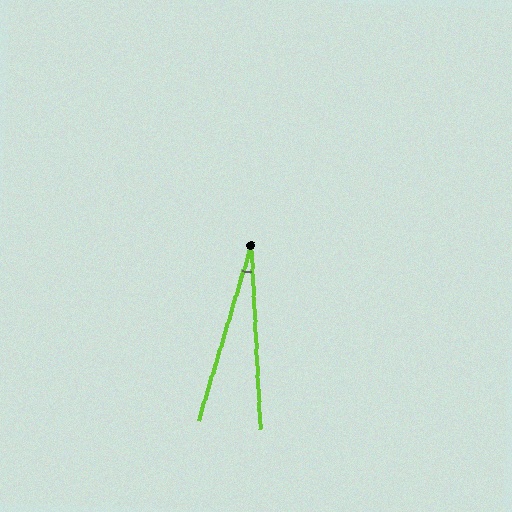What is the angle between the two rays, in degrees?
Approximately 19 degrees.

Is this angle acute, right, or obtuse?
It is acute.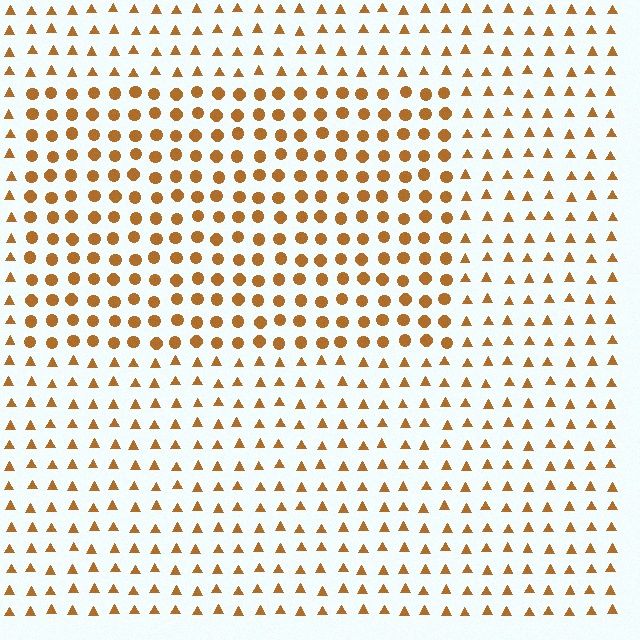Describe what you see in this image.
The image is filled with small brown elements arranged in a uniform grid. A rectangle-shaped region contains circles, while the surrounding area contains triangles. The boundary is defined purely by the change in element shape.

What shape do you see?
I see a rectangle.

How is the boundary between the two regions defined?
The boundary is defined by a change in element shape: circles inside vs. triangles outside. All elements share the same color and spacing.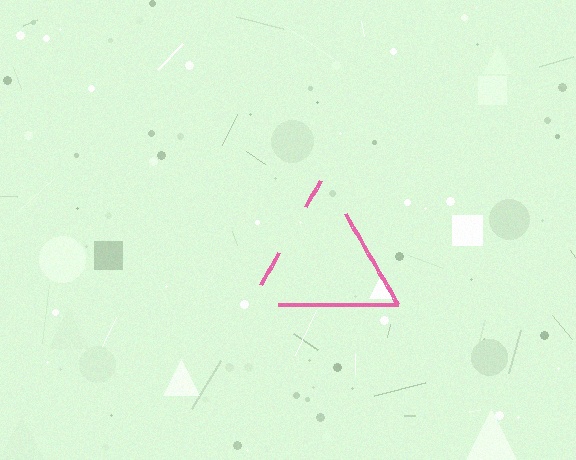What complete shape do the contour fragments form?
The contour fragments form a triangle.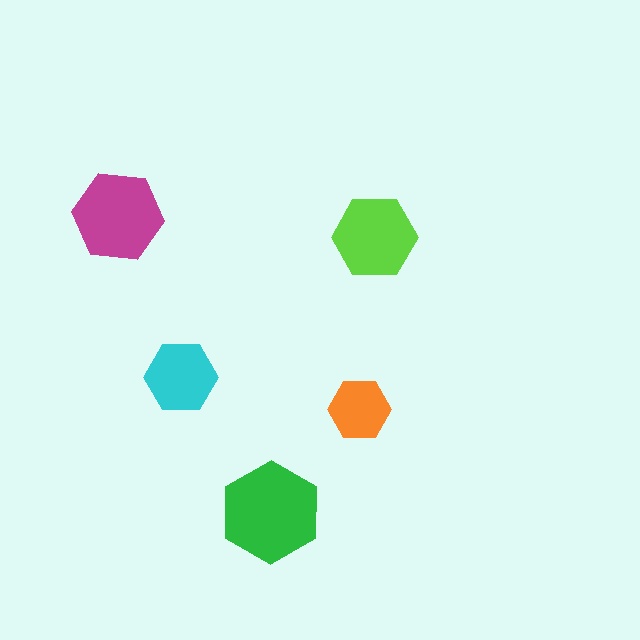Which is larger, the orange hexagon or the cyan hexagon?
The cyan one.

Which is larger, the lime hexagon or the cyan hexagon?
The lime one.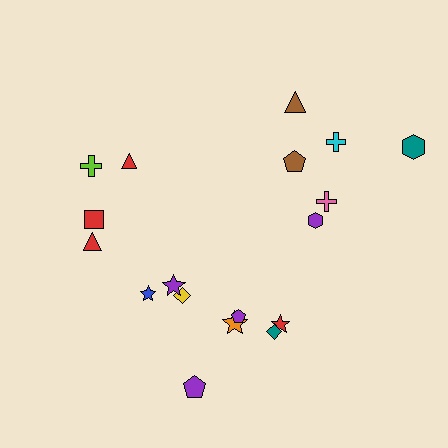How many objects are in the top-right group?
There are 6 objects.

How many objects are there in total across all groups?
There are 18 objects.